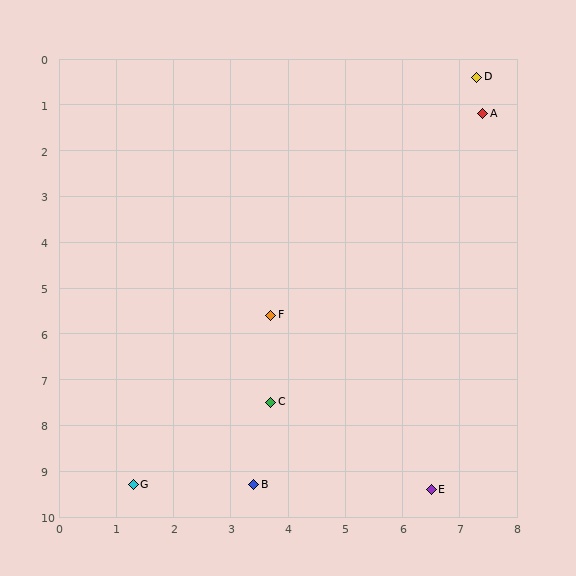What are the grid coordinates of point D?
Point D is at approximately (7.3, 0.4).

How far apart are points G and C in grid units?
Points G and C are about 3.0 grid units apart.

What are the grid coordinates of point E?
Point E is at approximately (6.5, 9.4).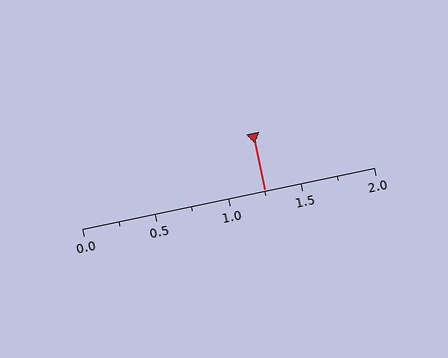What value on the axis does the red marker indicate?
The marker indicates approximately 1.25.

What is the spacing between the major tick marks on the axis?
The major ticks are spaced 0.5 apart.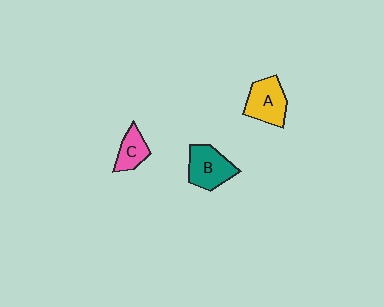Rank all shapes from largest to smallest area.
From largest to smallest: B (teal), A (yellow), C (pink).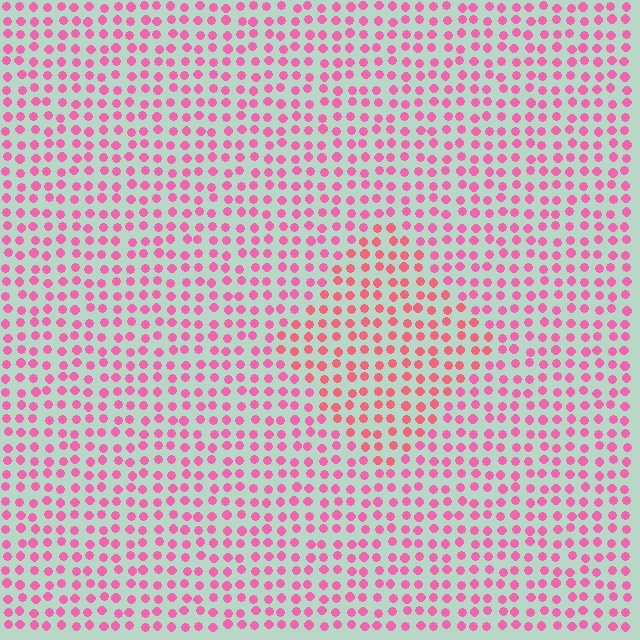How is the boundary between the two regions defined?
The boundary is defined purely by a slight shift in hue (about 22 degrees). Spacing, size, and orientation are identical on both sides.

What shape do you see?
I see a diamond.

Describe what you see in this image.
The image is filled with small pink elements in a uniform arrangement. A diamond-shaped region is visible where the elements are tinted to a slightly different hue, forming a subtle color boundary.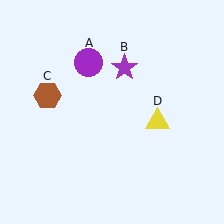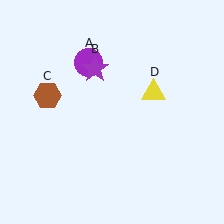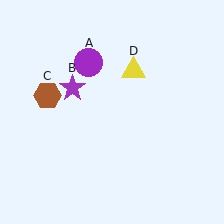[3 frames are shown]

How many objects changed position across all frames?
2 objects changed position: purple star (object B), yellow triangle (object D).